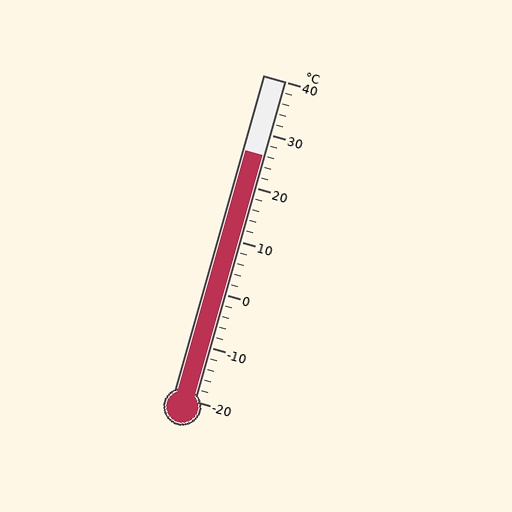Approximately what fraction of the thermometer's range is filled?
The thermometer is filled to approximately 75% of its range.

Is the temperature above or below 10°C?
The temperature is above 10°C.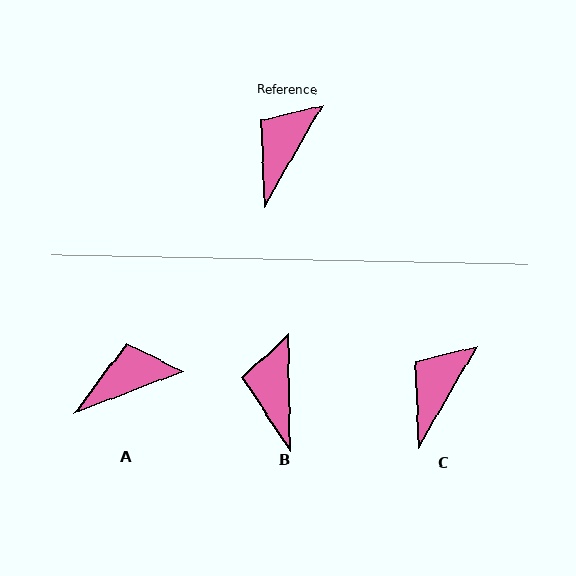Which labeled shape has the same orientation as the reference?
C.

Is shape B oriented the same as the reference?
No, it is off by about 31 degrees.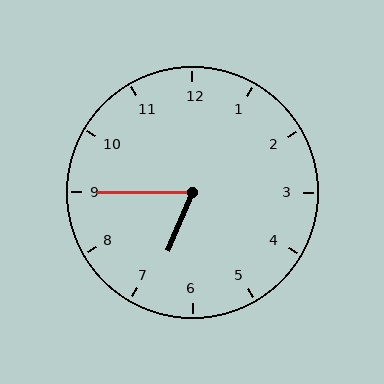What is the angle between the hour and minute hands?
Approximately 68 degrees.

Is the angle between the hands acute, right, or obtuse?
It is acute.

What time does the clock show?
6:45.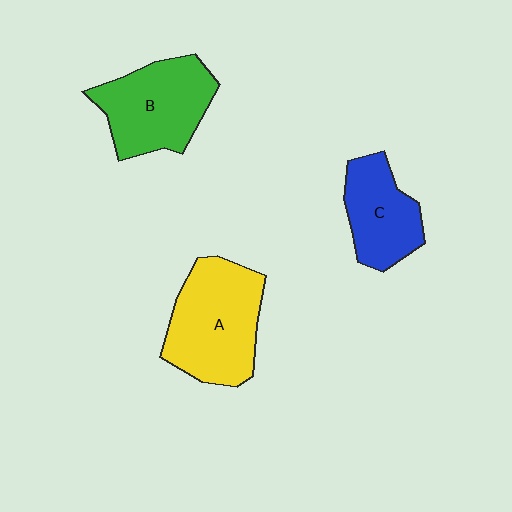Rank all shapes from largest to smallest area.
From largest to smallest: A (yellow), B (green), C (blue).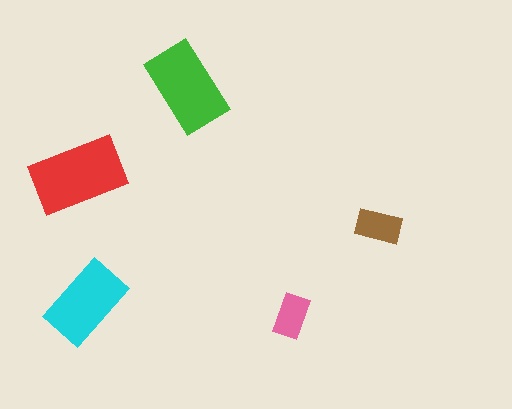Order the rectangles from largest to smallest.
the red one, the green one, the cyan one, the brown one, the pink one.